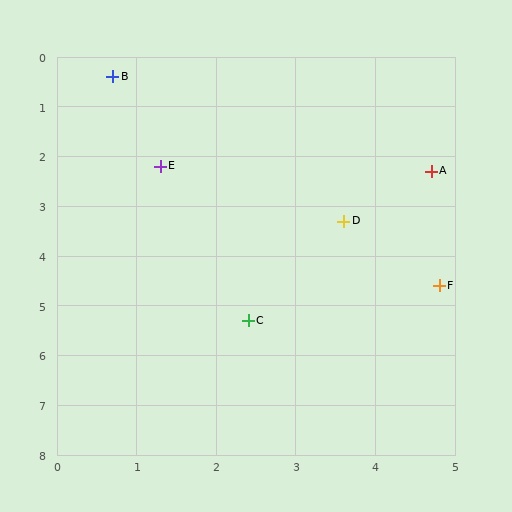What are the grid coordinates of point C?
Point C is at approximately (2.4, 5.3).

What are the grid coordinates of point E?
Point E is at approximately (1.3, 2.2).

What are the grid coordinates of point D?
Point D is at approximately (3.6, 3.3).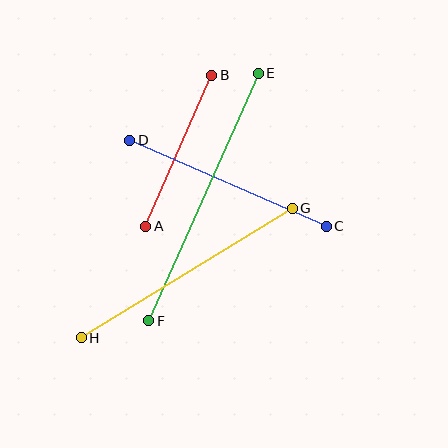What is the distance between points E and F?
The distance is approximately 271 pixels.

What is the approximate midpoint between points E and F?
The midpoint is at approximately (203, 197) pixels.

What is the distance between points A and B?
The distance is approximately 165 pixels.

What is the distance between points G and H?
The distance is approximately 248 pixels.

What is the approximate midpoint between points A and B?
The midpoint is at approximately (179, 151) pixels.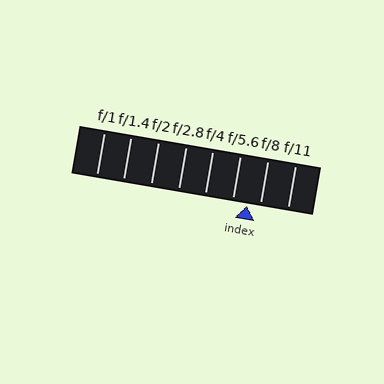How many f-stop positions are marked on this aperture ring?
There are 8 f-stop positions marked.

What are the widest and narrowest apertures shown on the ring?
The widest aperture shown is f/1 and the narrowest is f/11.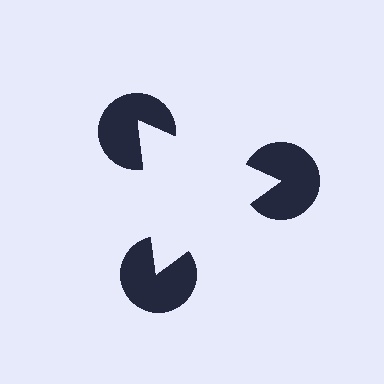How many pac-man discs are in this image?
There are 3 — one at each vertex of the illusory triangle.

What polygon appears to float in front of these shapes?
An illusory triangle — its edges are inferred from the aligned wedge cuts in the pac-man discs, not physically drawn.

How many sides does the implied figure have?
3 sides.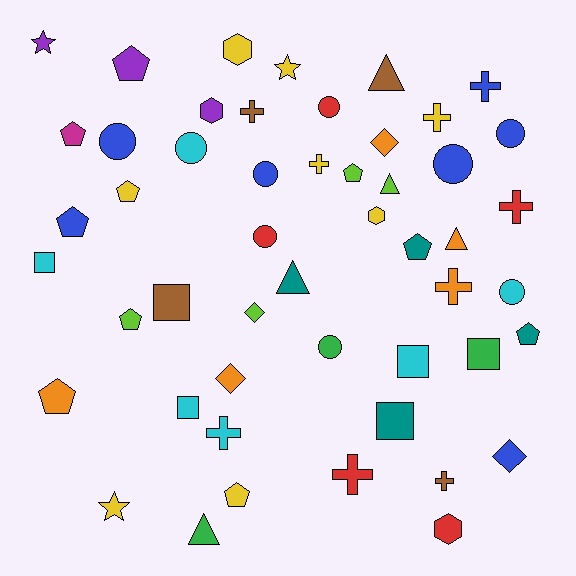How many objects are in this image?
There are 50 objects.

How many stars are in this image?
There are 3 stars.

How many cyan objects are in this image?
There are 6 cyan objects.